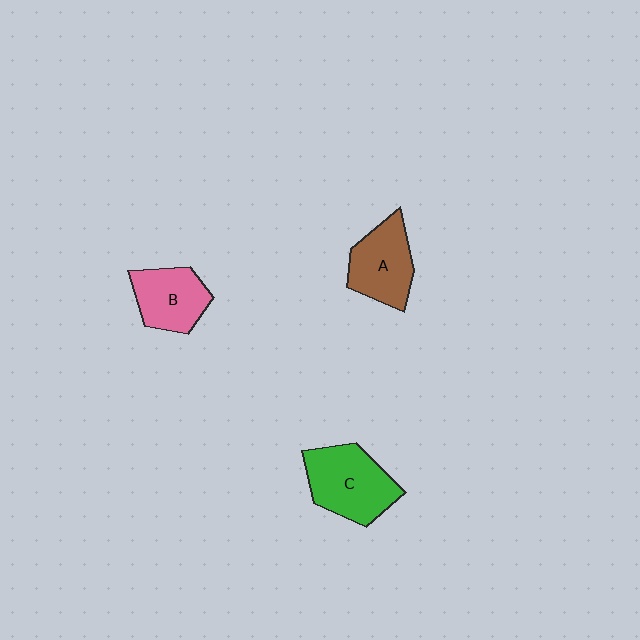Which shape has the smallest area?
Shape B (pink).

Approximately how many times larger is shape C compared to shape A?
Approximately 1.2 times.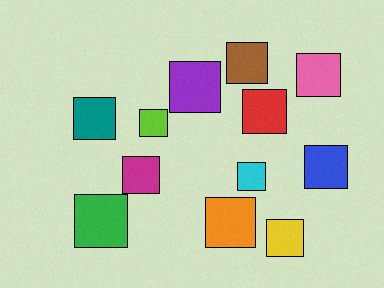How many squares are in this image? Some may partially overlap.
There are 12 squares.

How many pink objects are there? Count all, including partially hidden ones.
There is 1 pink object.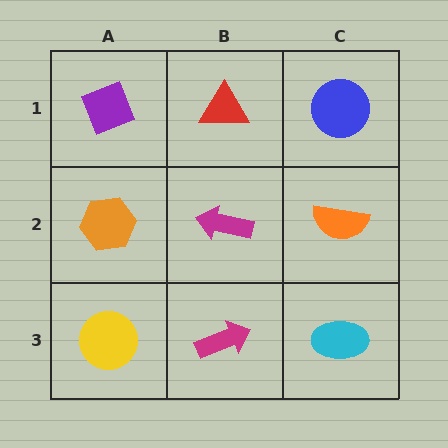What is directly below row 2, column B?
A magenta arrow.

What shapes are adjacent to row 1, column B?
A magenta arrow (row 2, column B), a purple diamond (row 1, column A), a blue circle (row 1, column C).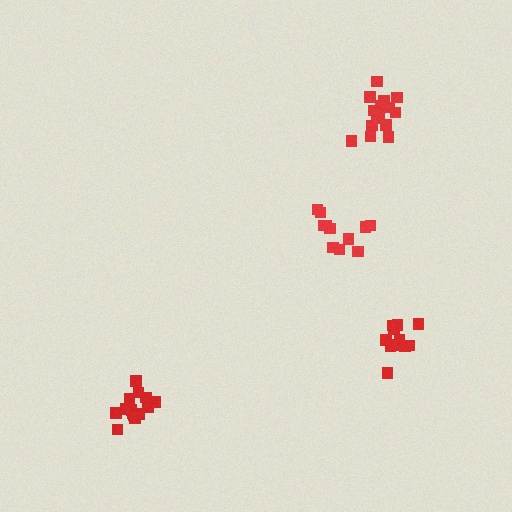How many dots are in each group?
Group 1: 11 dots, Group 2: 11 dots, Group 3: 15 dots, Group 4: 14 dots (51 total).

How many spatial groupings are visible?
There are 4 spatial groupings.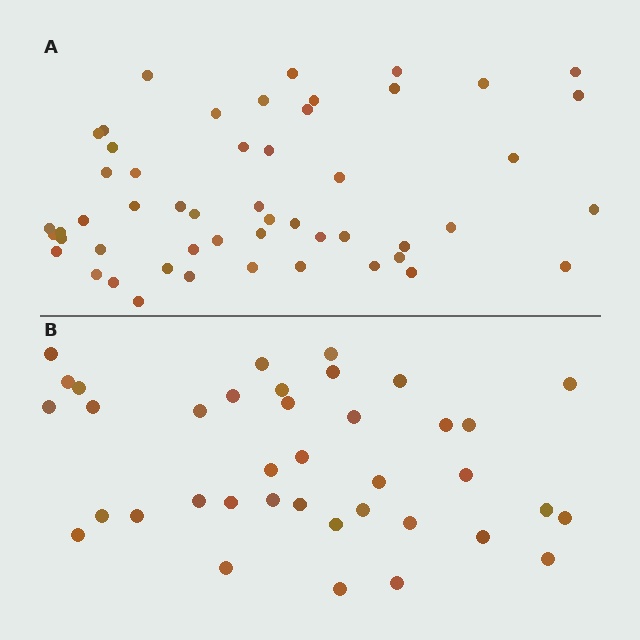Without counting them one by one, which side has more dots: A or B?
Region A (the top region) has more dots.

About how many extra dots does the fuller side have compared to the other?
Region A has approximately 15 more dots than region B.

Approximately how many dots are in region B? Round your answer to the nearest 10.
About 40 dots. (The exact count is 38, which rounds to 40.)